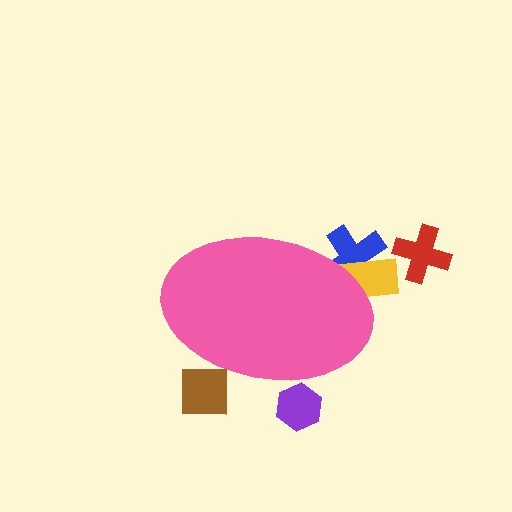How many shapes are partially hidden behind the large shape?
4 shapes are partially hidden.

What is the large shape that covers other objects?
A pink ellipse.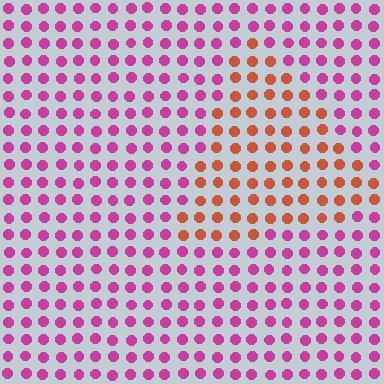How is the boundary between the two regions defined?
The boundary is defined purely by a slight shift in hue (about 54 degrees). Spacing, size, and orientation are identical on both sides.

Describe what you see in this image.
The image is filled with small magenta elements in a uniform arrangement. A triangle-shaped region is visible where the elements are tinted to a slightly different hue, forming a subtle color boundary.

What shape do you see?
I see a triangle.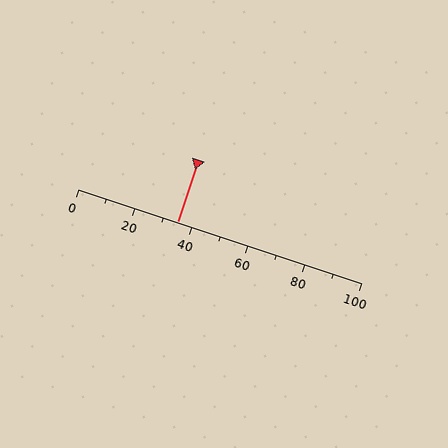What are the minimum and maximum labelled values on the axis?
The axis runs from 0 to 100.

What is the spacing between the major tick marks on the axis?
The major ticks are spaced 20 apart.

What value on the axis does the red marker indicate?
The marker indicates approximately 35.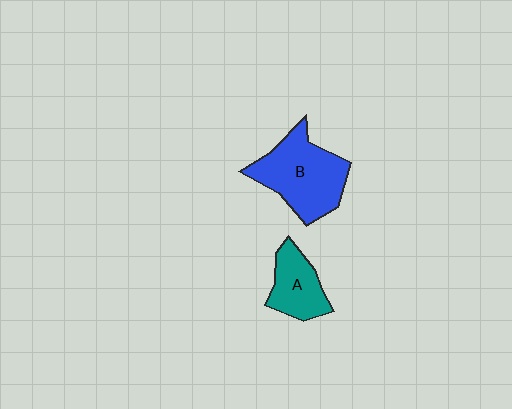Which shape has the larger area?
Shape B (blue).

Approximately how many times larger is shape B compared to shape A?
Approximately 1.7 times.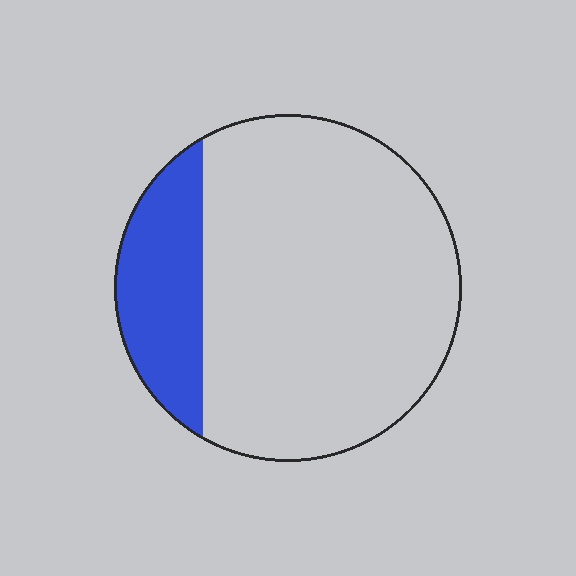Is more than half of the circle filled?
No.